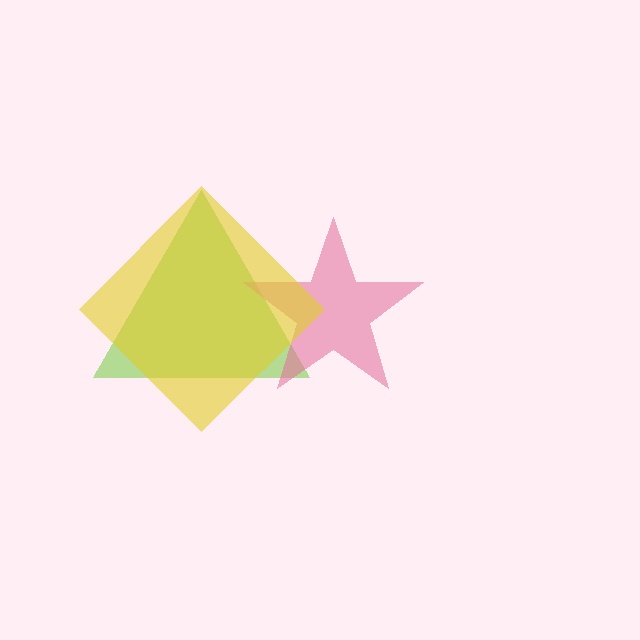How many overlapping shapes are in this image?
There are 3 overlapping shapes in the image.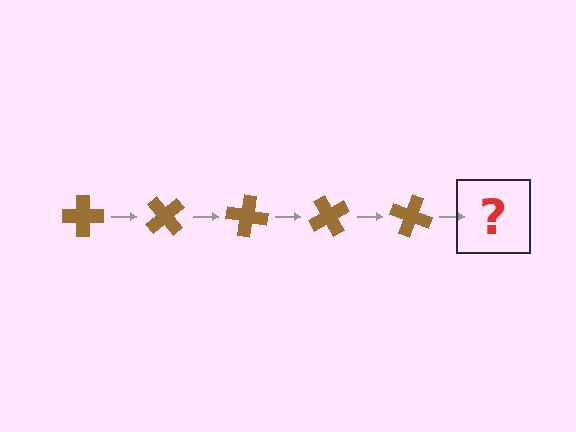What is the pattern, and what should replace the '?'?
The pattern is that the cross rotates 50 degrees each step. The '?' should be a brown cross rotated 250 degrees.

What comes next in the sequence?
The next element should be a brown cross rotated 250 degrees.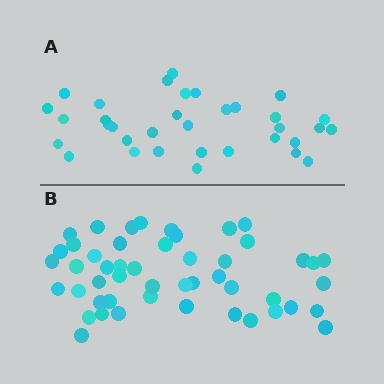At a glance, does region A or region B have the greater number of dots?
Region B (the bottom region) has more dots.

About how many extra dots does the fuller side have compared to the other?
Region B has approximately 15 more dots than region A.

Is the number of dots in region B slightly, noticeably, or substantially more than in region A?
Region B has noticeably more, but not dramatically so. The ratio is roughly 1.4 to 1.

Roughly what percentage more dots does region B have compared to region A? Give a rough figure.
About 45% more.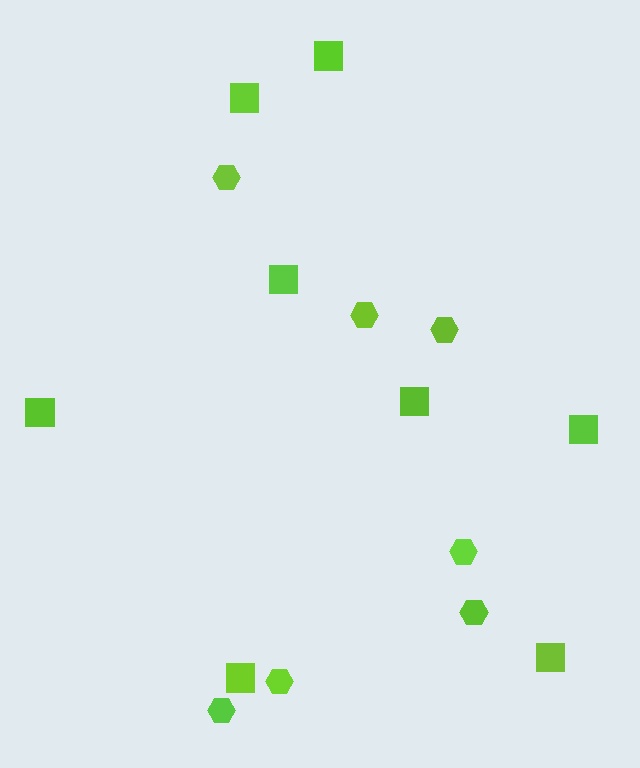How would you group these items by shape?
There are 2 groups: one group of hexagons (7) and one group of squares (8).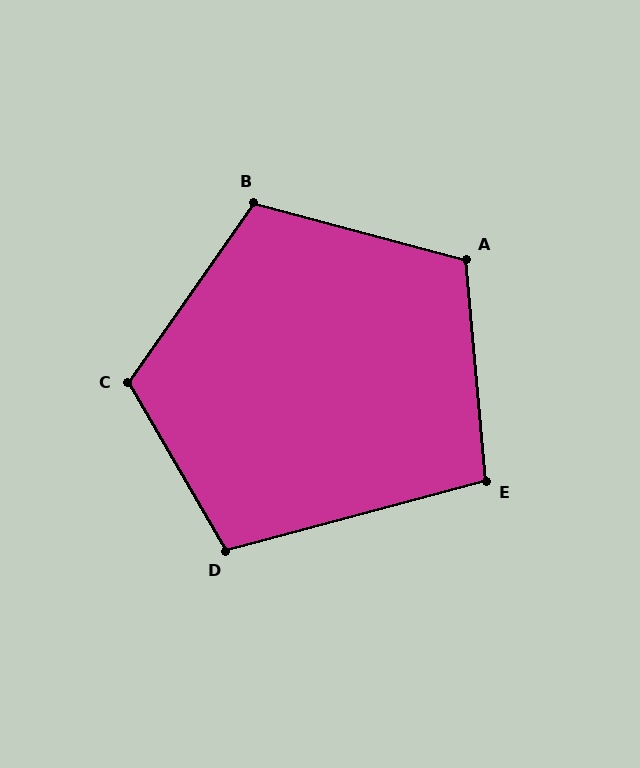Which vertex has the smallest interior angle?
E, at approximately 100 degrees.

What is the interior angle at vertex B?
Approximately 110 degrees (obtuse).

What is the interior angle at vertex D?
Approximately 105 degrees (obtuse).